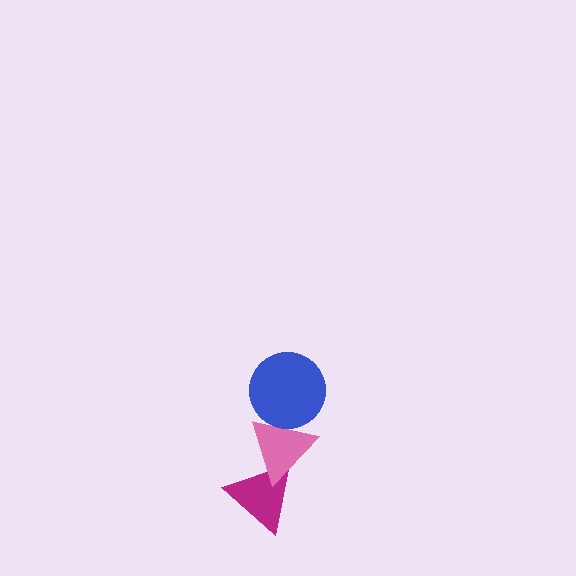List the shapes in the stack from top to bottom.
From top to bottom: the blue circle, the pink triangle, the magenta triangle.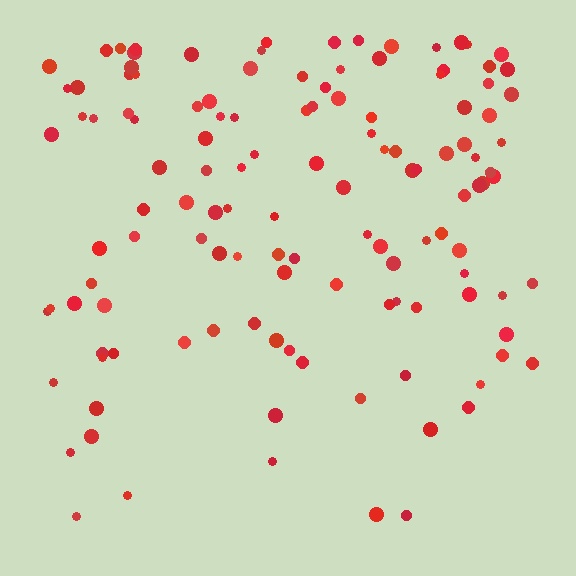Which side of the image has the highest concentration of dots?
The top.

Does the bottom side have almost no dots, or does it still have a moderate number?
Still a moderate number, just noticeably fewer than the top.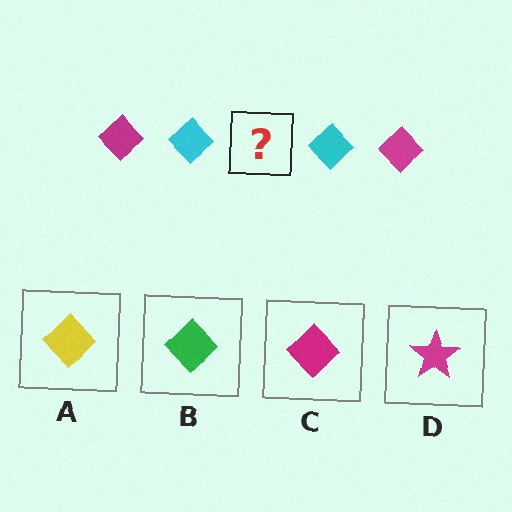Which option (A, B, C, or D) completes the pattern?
C.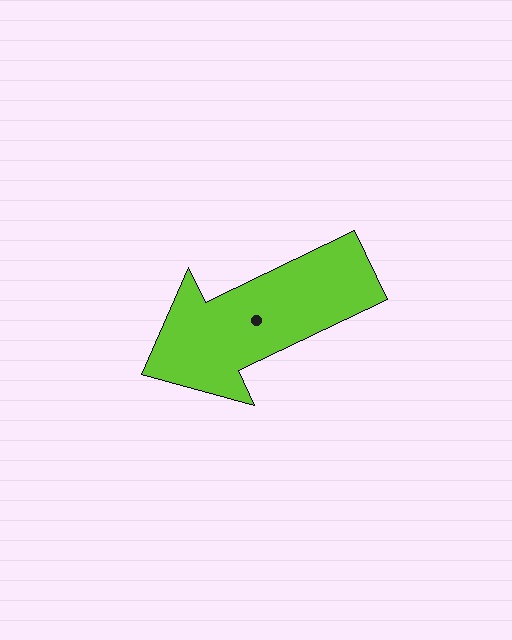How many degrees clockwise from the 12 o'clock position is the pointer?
Approximately 244 degrees.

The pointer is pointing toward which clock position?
Roughly 8 o'clock.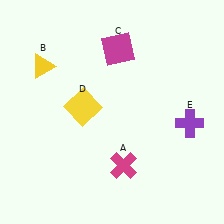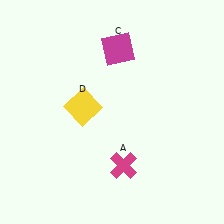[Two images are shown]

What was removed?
The purple cross (E), the yellow triangle (B) were removed in Image 2.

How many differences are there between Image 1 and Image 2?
There are 2 differences between the two images.